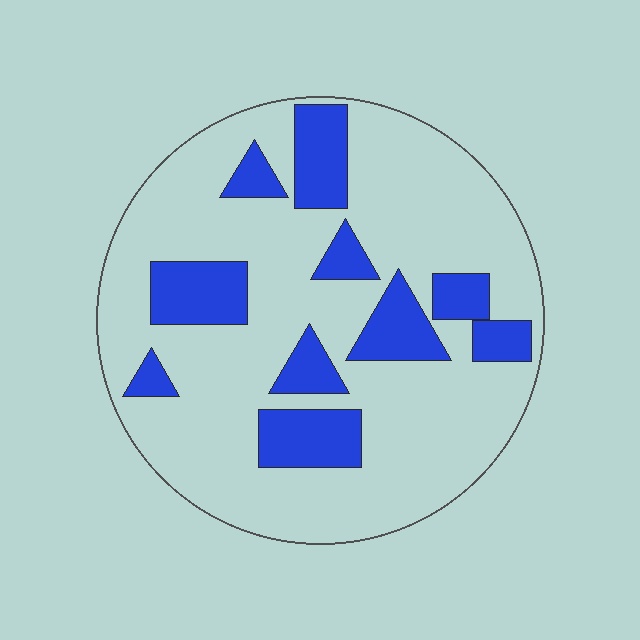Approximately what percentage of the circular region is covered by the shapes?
Approximately 25%.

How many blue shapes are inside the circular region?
10.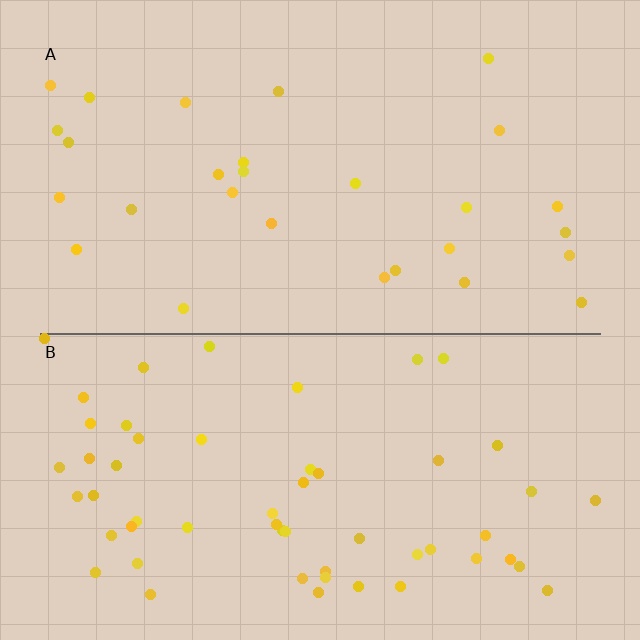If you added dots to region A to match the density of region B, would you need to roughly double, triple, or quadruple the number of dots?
Approximately double.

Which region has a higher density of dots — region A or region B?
B (the bottom).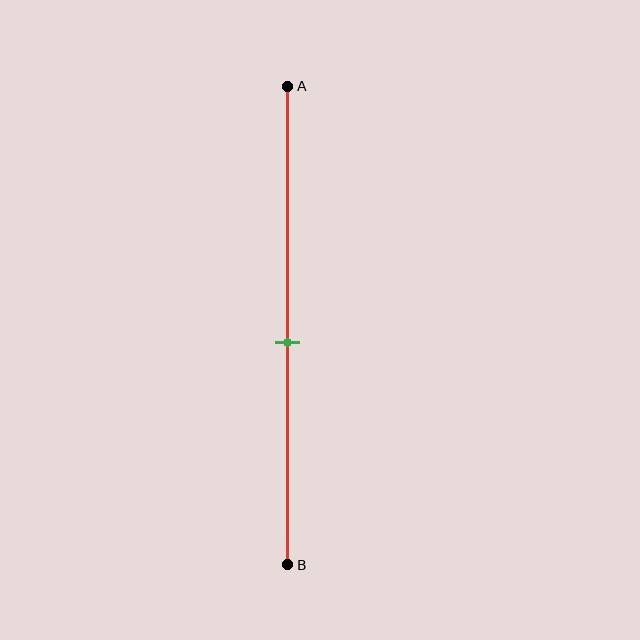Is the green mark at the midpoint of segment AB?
No, the mark is at about 55% from A, not at the 50% midpoint.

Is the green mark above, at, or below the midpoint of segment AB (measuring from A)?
The green mark is below the midpoint of segment AB.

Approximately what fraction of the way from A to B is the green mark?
The green mark is approximately 55% of the way from A to B.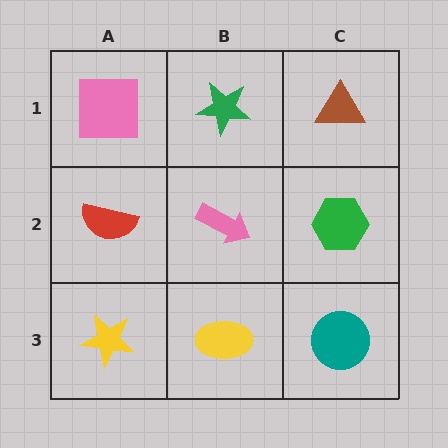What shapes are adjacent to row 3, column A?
A red semicircle (row 2, column A), a yellow ellipse (row 3, column B).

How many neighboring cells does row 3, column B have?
3.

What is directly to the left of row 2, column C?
A pink arrow.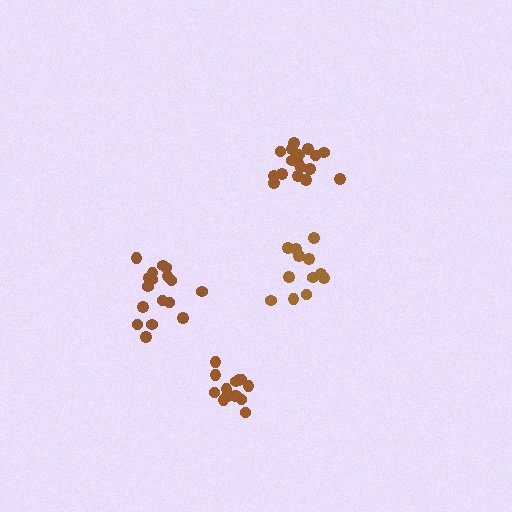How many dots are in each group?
Group 1: 18 dots, Group 2: 17 dots, Group 3: 15 dots, Group 4: 12 dots (62 total).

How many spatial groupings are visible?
There are 4 spatial groupings.